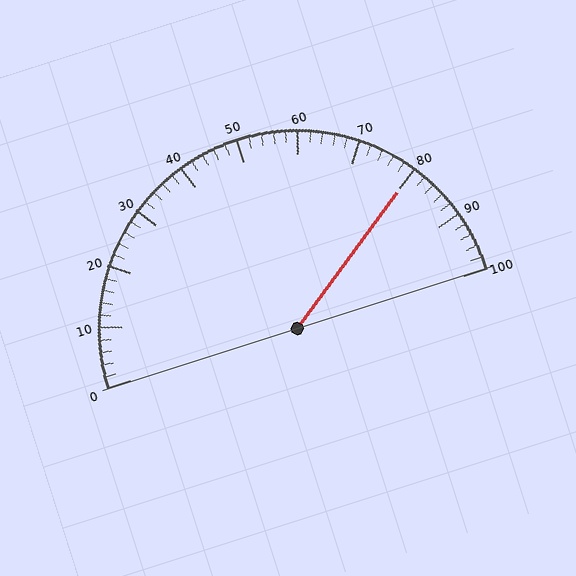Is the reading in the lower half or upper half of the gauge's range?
The reading is in the upper half of the range (0 to 100).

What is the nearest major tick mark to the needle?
The nearest major tick mark is 80.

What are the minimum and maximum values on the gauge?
The gauge ranges from 0 to 100.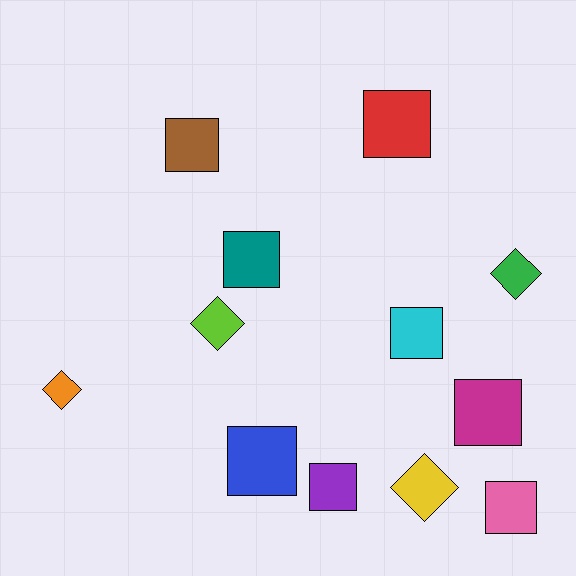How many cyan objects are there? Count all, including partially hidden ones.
There is 1 cyan object.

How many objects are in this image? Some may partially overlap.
There are 12 objects.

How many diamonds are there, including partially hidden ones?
There are 4 diamonds.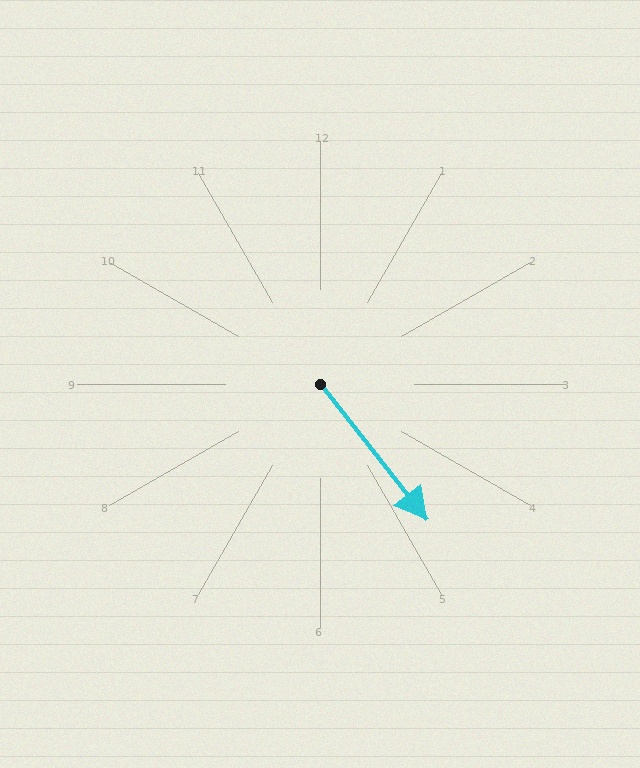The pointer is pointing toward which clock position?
Roughly 5 o'clock.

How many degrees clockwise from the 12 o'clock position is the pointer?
Approximately 142 degrees.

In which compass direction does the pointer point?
Southeast.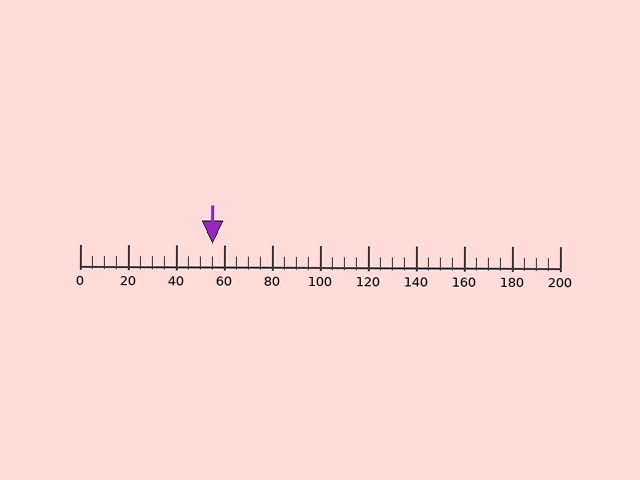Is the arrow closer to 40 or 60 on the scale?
The arrow is closer to 60.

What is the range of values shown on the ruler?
The ruler shows values from 0 to 200.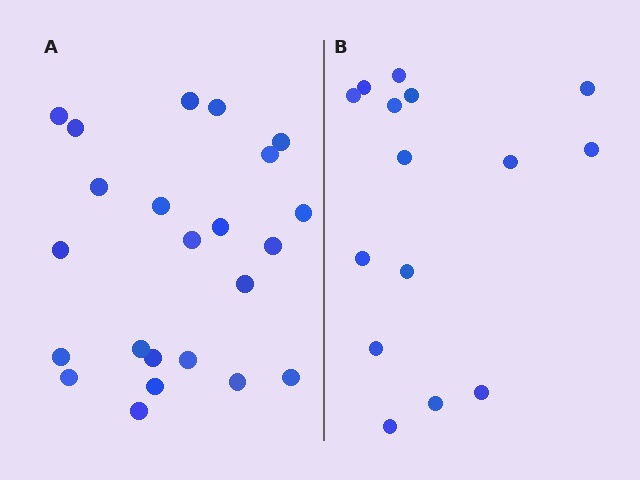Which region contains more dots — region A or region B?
Region A (the left region) has more dots.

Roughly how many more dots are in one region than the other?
Region A has roughly 8 or so more dots than region B.